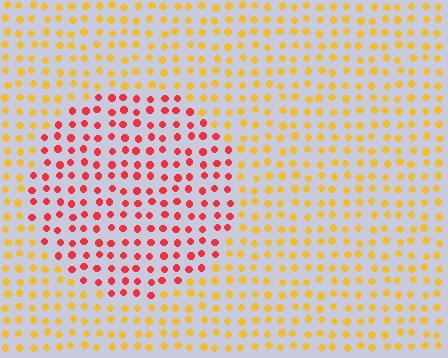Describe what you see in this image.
The image is filled with small yellow elements in a uniform arrangement. A circle-shaped region is visible where the elements are tinted to a slightly different hue, forming a subtle color boundary.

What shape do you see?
I see a circle.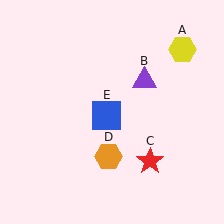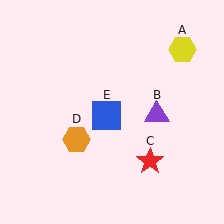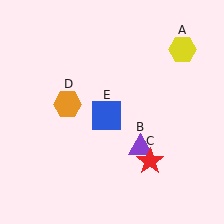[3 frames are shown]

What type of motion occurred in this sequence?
The purple triangle (object B), orange hexagon (object D) rotated clockwise around the center of the scene.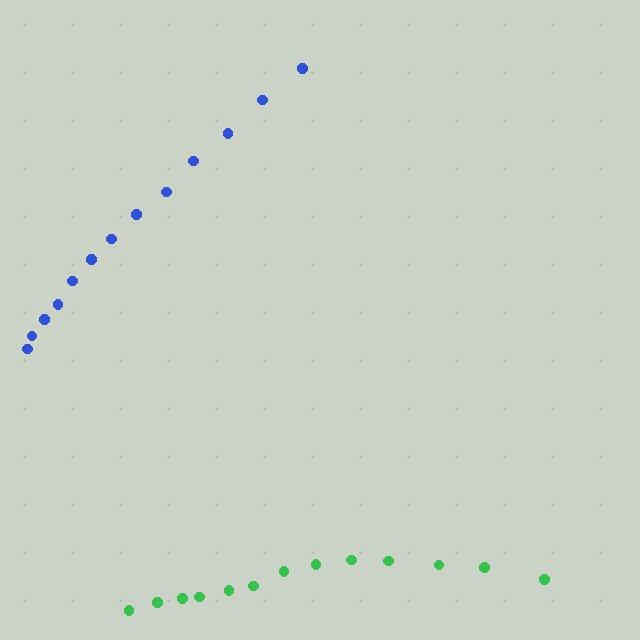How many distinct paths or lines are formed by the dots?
There are 2 distinct paths.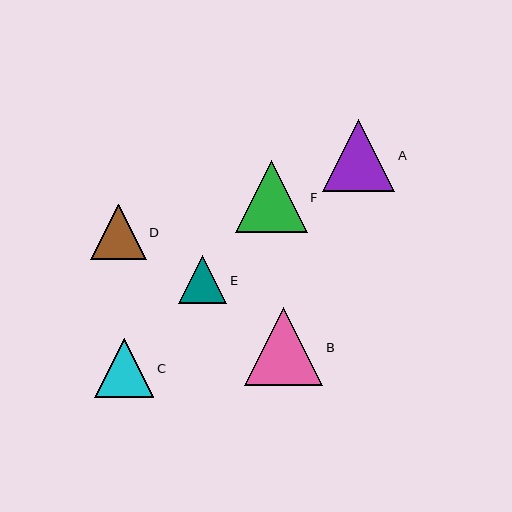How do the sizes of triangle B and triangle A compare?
Triangle B and triangle A are approximately the same size.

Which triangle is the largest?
Triangle B is the largest with a size of approximately 78 pixels.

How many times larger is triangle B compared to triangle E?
Triangle B is approximately 1.6 times the size of triangle E.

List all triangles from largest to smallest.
From largest to smallest: B, A, F, C, D, E.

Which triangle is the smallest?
Triangle E is the smallest with a size of approximately 48 pixels.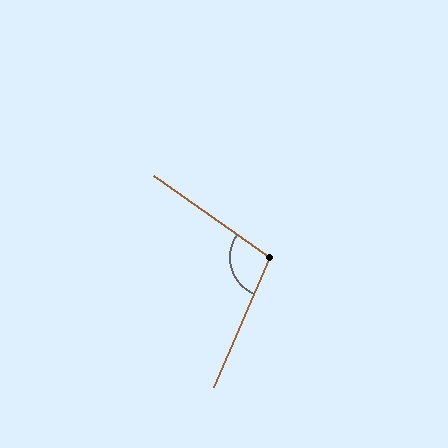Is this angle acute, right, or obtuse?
It is obtuse.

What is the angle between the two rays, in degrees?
Approximately 102 degrees.